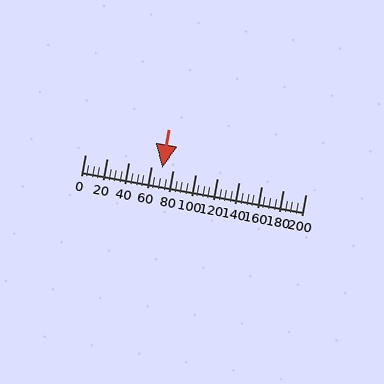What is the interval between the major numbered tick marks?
The major tick marks are spaced 20 units apart.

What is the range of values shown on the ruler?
The ruler shows values from 0 to 200.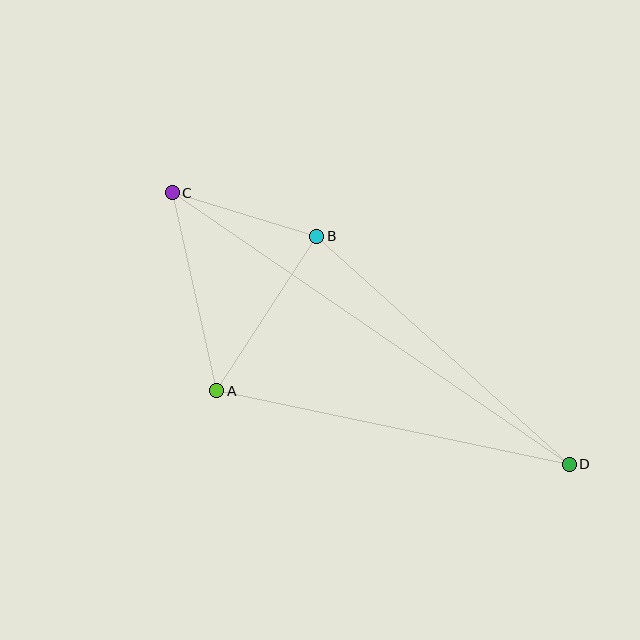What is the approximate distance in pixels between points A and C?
The distance between A and C is approximately 203 pixels.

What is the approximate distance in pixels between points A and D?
The distance between A and D is approximately 360 pixels.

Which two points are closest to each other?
Points B and C are closest to each other.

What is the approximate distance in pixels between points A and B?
The distance between A and B is approximately 184 pixels.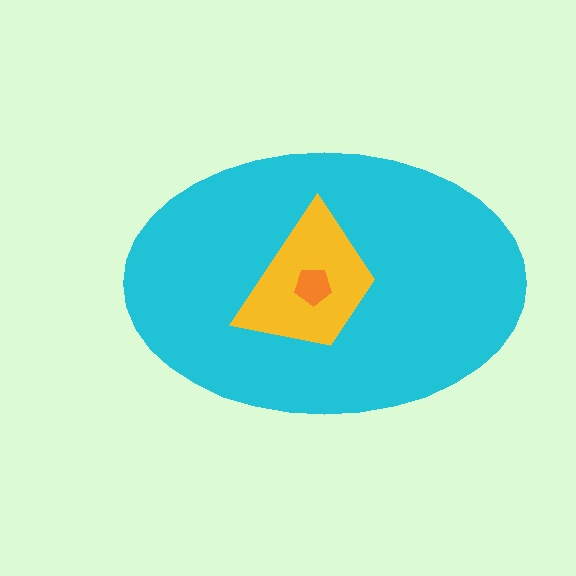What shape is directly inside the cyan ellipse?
The yellow trapezoid.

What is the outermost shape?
The cyan ellipse.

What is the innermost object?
The orange pentagon.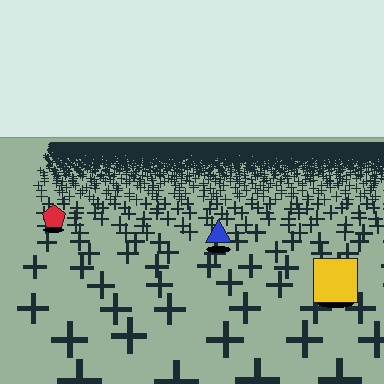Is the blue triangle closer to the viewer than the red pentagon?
Yes. The blue triangle is closer — you can tell from the texture gradient: the ground texture is coarser near it.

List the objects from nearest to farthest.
From nearest to farthest: the yellow square, the blue triangle, the red pentagon.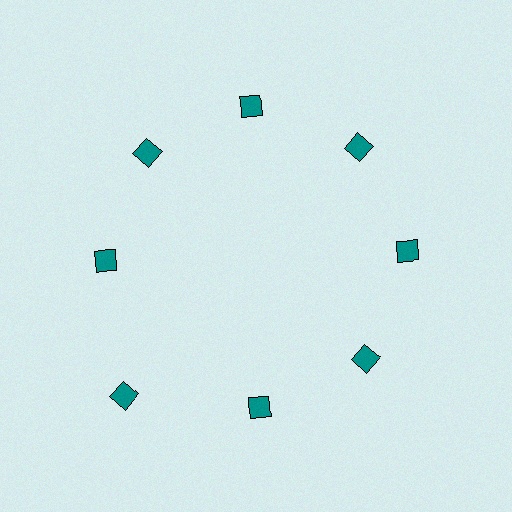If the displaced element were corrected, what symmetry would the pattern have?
It would have 8-fold rotational symmetry — the pattern would map onto itself every 45 degrees.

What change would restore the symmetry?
The symmetry would be restored by moving it inward, back onto the ring so that all 8 diamonds sit at equal angles and equal distance from the center.